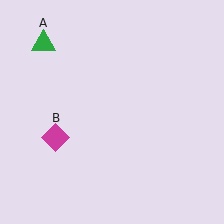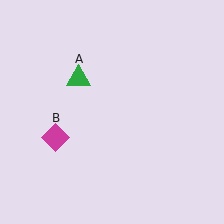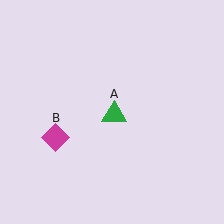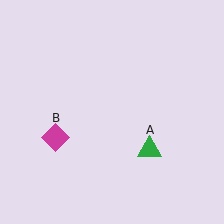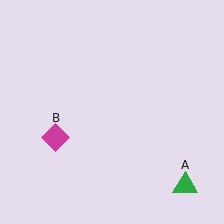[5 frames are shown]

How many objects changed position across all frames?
1 object changed position: green triangle (object A).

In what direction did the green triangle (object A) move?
The green triangle (object A) moved down and to the right.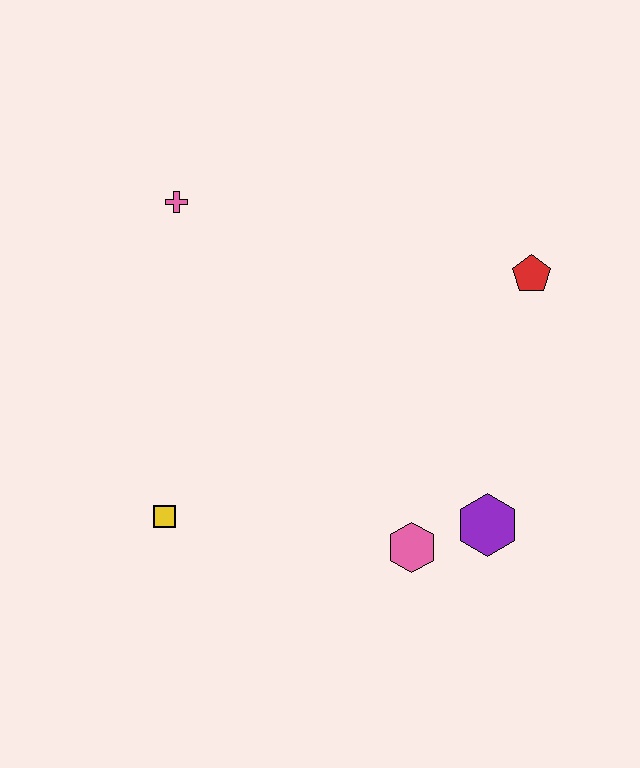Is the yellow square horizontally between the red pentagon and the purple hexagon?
No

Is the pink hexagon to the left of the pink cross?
No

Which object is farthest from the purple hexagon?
The pink cross is farthest from the purple hexagon.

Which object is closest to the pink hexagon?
The purple hexagon is closest to the pink hexagon.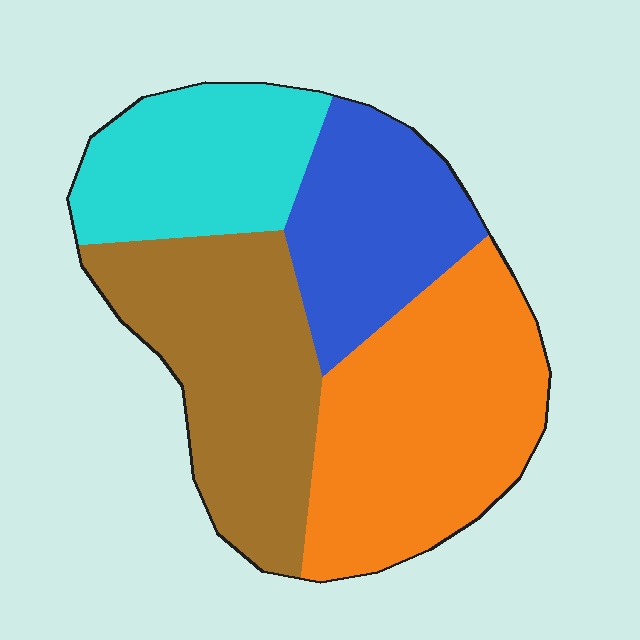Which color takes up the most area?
Orange, at roughly 35%.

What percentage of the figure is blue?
Blue covers roughly 20% of the figure.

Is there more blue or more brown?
Brown.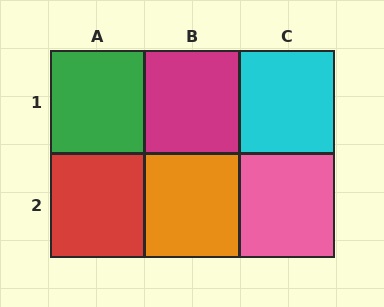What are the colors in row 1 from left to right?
Green, magenta, cyan.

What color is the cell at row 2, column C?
Pink.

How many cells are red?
1 cell is red.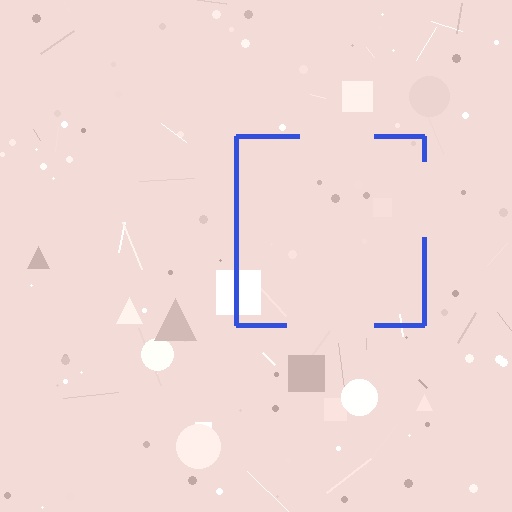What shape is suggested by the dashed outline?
The dashed outline suggests a square.